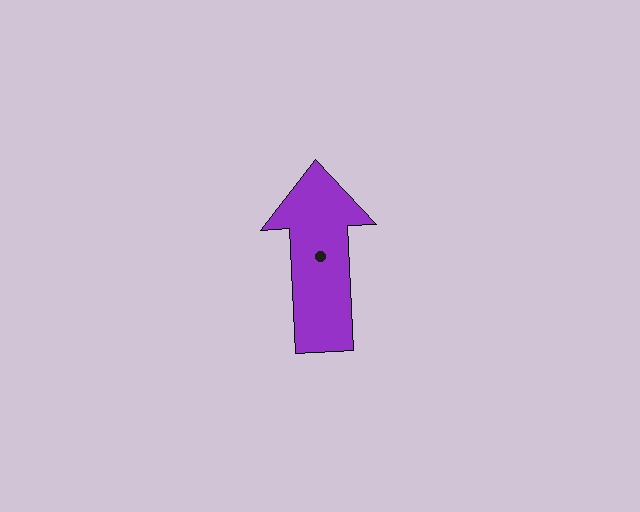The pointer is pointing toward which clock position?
Roughly 12 o'clock.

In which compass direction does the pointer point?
North.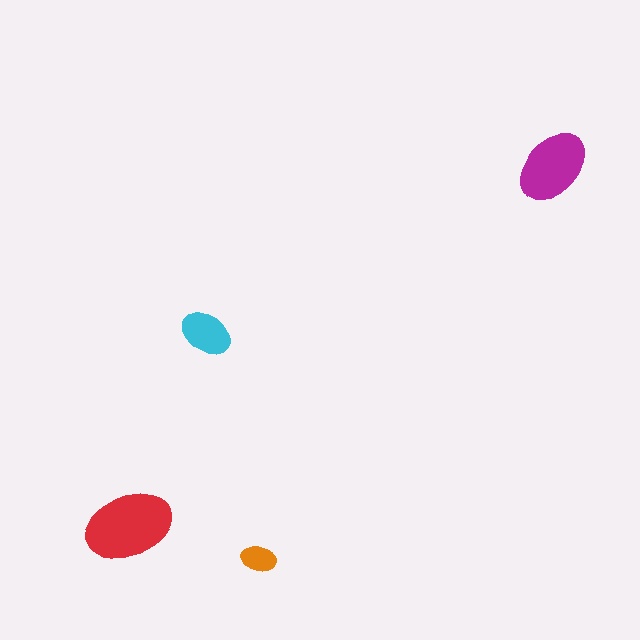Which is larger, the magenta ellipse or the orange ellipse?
The magenta one.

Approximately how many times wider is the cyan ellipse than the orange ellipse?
About 1.5 times wider.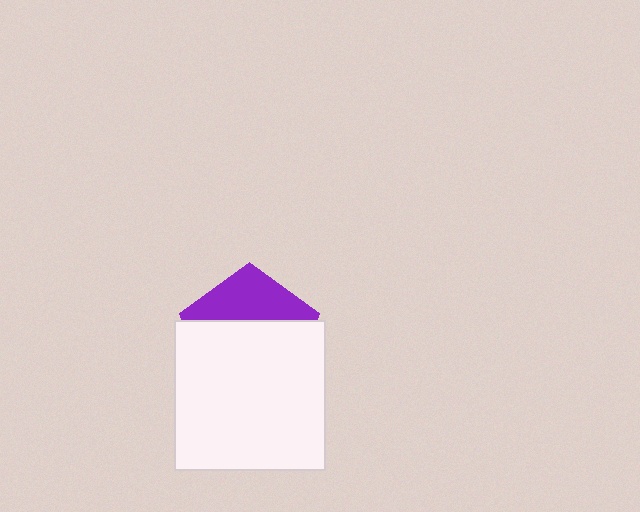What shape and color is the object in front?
The object in front is a white square.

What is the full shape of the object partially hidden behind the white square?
The partially hidden object is a purple pentagon.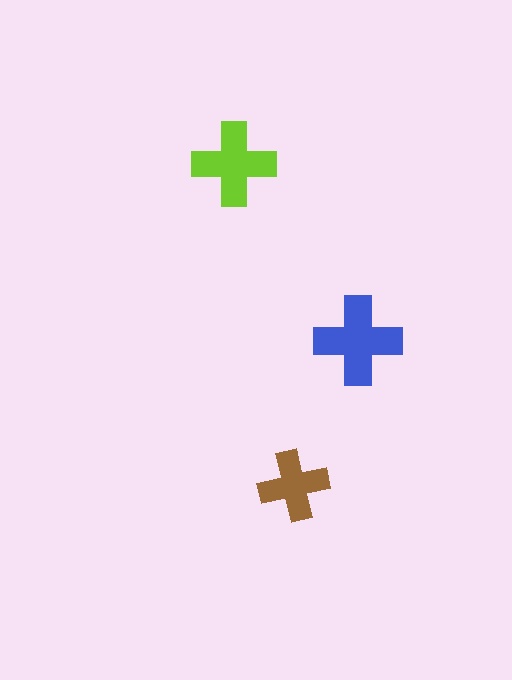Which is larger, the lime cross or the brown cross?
The lime one.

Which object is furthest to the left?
The lime cross is leftmost.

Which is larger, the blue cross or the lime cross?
The blue one.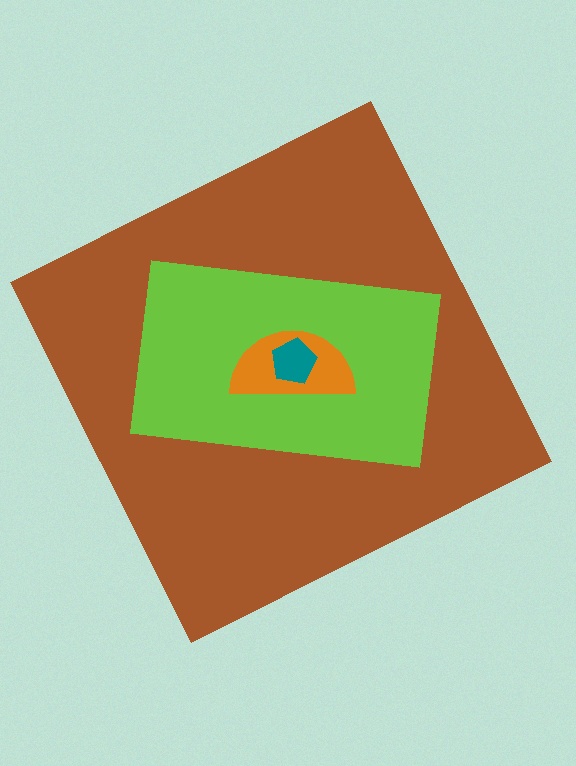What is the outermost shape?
The brown square.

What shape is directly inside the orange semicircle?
The teal pentagon.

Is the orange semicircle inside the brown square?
Yes.